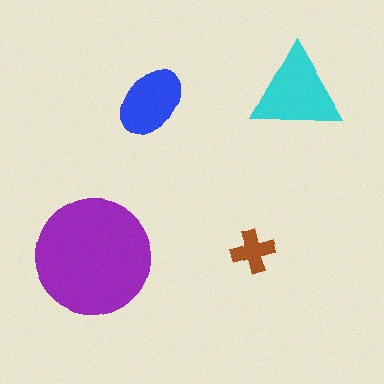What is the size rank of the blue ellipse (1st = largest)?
3rd.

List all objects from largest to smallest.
The purple circle, the cyan triangle, the blue ellipse, the brown cross.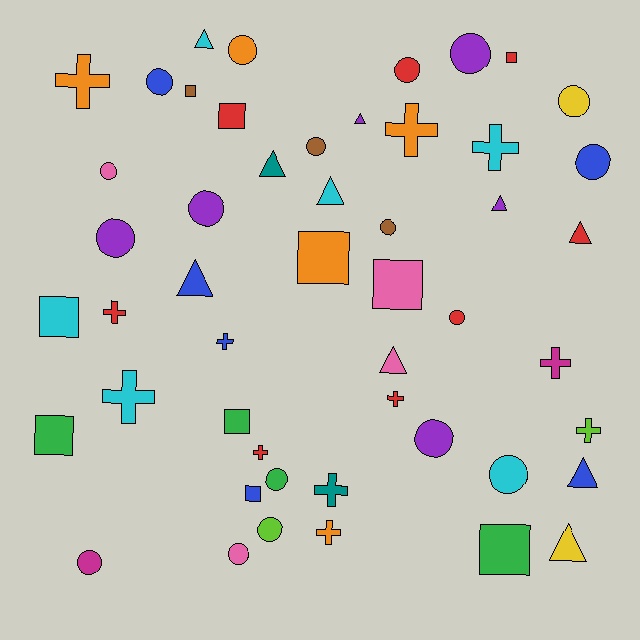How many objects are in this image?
There are 50 objects.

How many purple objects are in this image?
There are 6 purple objects.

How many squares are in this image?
There are 10 squares.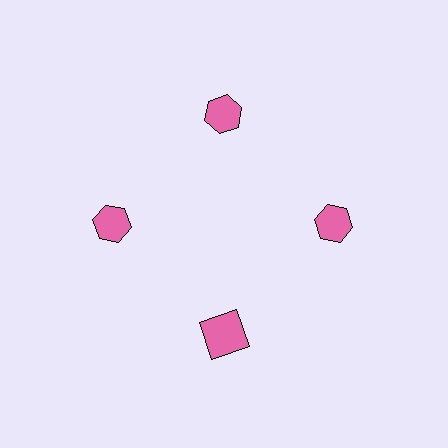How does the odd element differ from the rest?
It has a different shape: square instead of hexagon.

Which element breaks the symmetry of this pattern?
The pink square at roughly the 6 o'clock position breaks the symmetry. All other shapes are pink hexagons.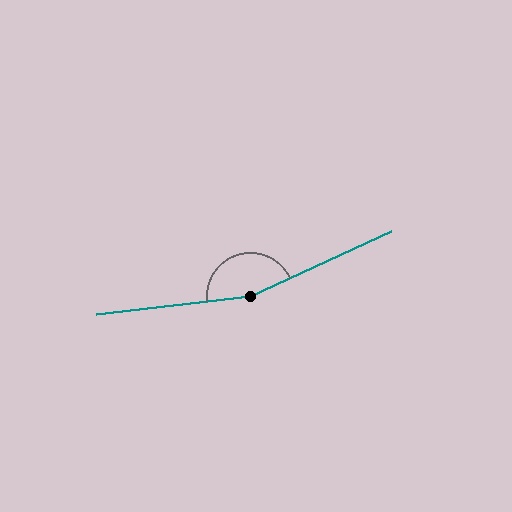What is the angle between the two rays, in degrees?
Approximately 162 degrees.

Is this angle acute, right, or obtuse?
It is obtuse.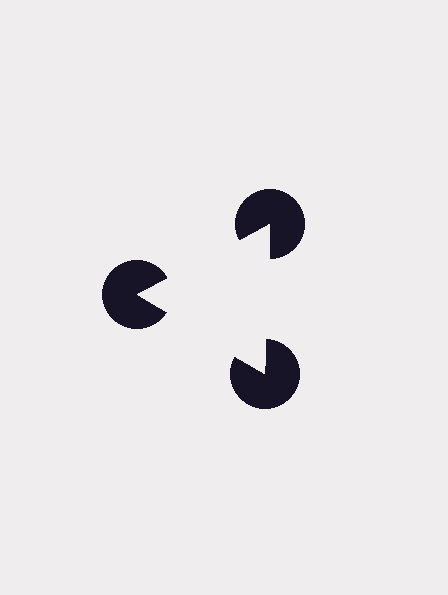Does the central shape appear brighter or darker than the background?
It typically appears slightly brighter than the background, even though no actual brightness change is drawn.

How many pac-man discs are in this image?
There are 3 — one at each vertex of the illusory triangle.